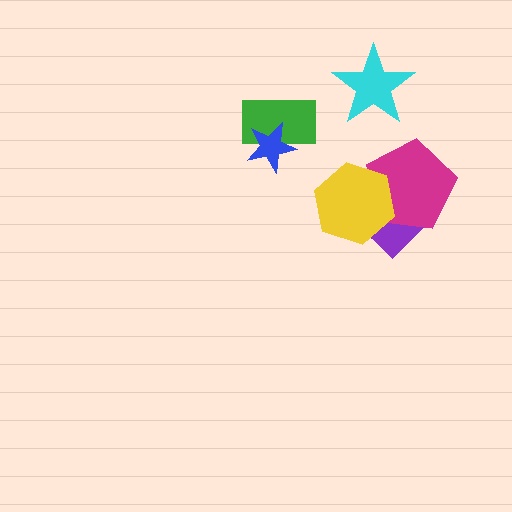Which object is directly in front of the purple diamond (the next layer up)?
The magenta pentagon is directly in front of the purple diamond.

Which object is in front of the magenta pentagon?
The yellow hexagon is in front of the magenta pentagon.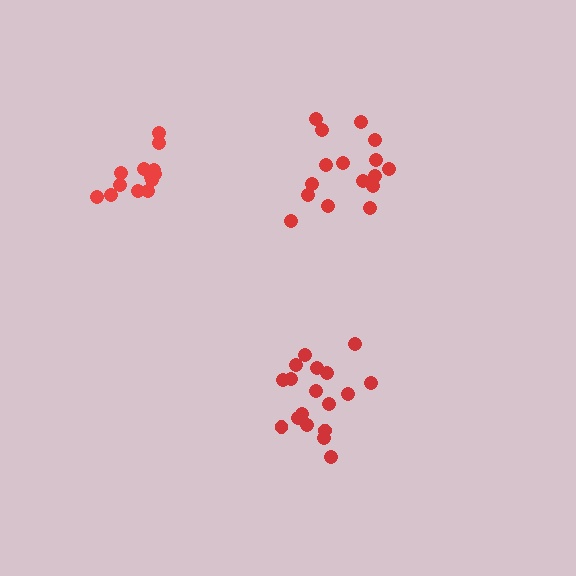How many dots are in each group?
Group 1: 13 dots, Group 2: 16 dots, Group 3: 18 dots (47 total).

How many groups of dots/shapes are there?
There are 3 groups.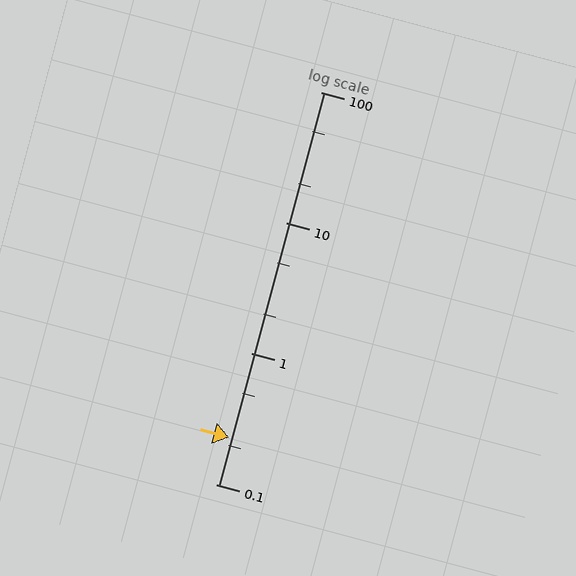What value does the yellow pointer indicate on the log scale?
The pointer indicates approximately 0.23.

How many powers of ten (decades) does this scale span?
The scale spans 3 decades, from 0.1 to 100.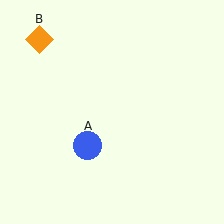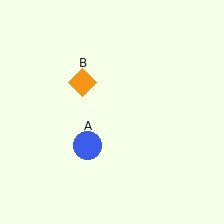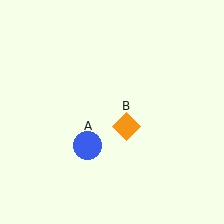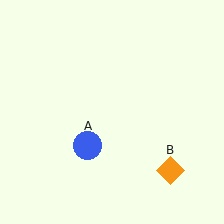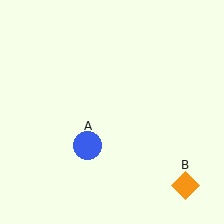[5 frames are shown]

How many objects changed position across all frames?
1 object changed position: orange diamond (object B).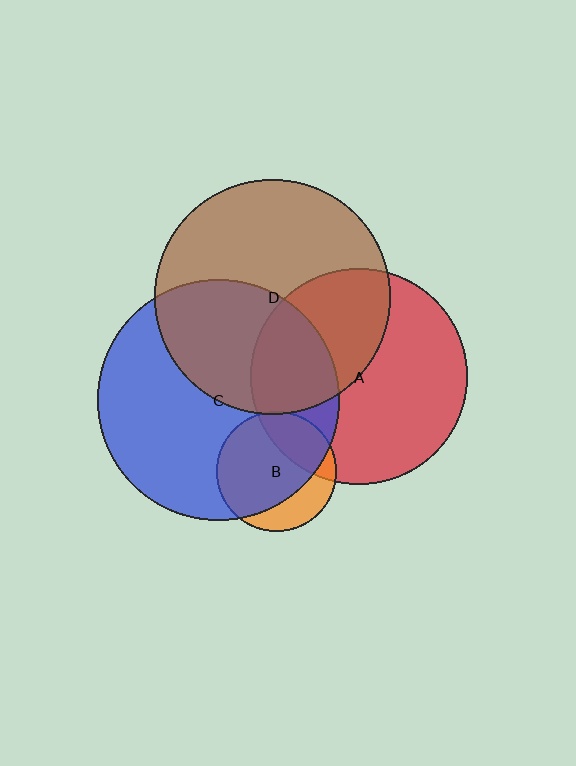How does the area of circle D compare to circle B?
Approximately 3.9 times.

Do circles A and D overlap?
Yes.